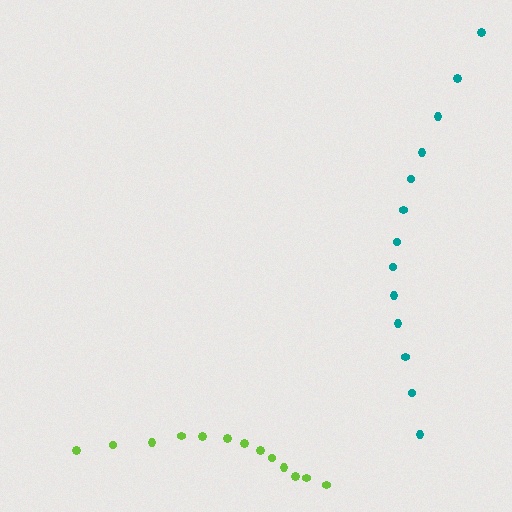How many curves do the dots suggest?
There are 2 distinct paths.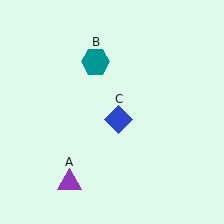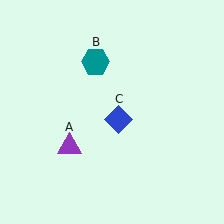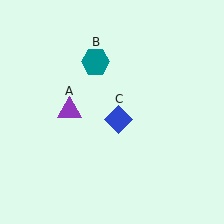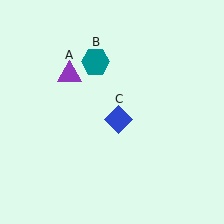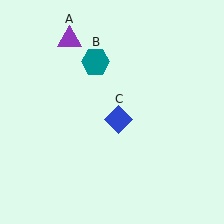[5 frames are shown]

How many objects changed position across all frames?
1 object changed position: purple triangle (object A).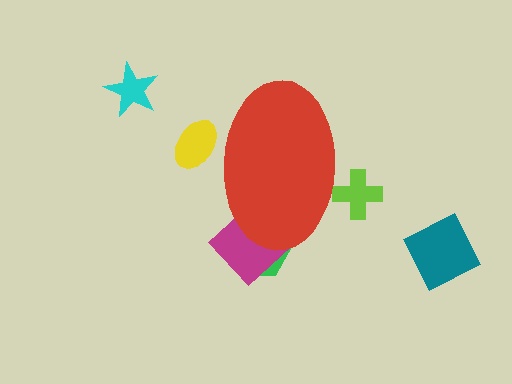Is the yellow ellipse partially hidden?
Yes, the yellow ellipse is partially hidden behind the red ellipse.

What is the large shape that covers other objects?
A red ellipse.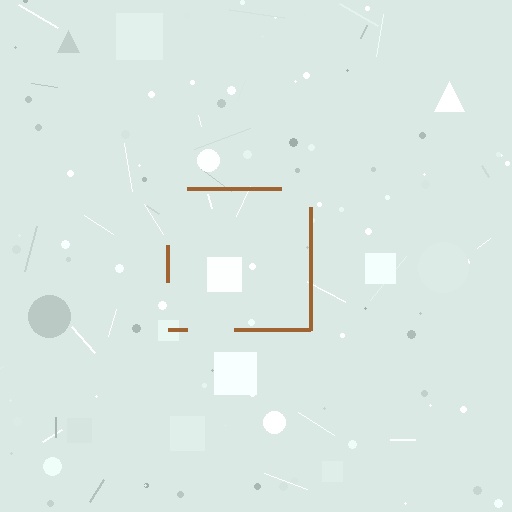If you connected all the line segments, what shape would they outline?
They would outline a square.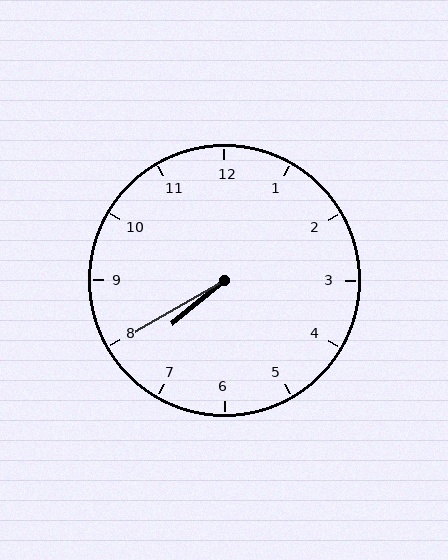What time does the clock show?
7:40.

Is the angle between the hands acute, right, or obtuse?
It is acute.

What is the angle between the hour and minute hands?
Approximately 10 degrees.